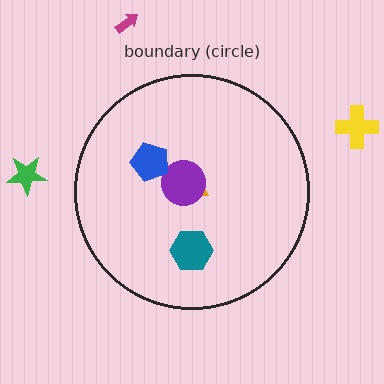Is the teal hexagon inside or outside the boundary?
Inside.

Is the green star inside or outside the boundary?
Outside.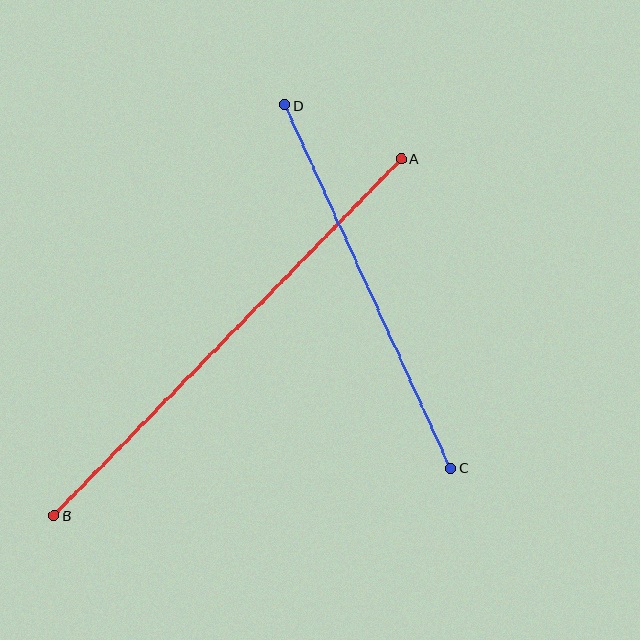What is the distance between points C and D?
The distance is approximately 399 pixels.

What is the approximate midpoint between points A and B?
The midpoint is at approximately (228, 337) pixels.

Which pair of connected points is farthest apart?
Points A and B are farthest apart.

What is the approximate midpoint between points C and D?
The midpoint is at approximately (368, 287) pixels.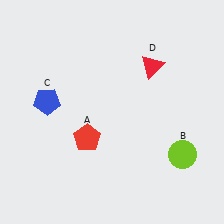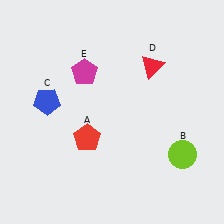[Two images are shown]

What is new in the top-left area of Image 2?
A magenta pentagon (E) was added in the top-left area of Image 2.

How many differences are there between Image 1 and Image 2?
There is 1 difference between the two images.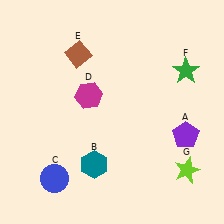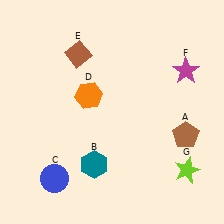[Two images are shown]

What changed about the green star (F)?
In Image 1, F is green. In Image 2, it changed to magenta.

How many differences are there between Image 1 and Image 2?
There are 3 differences between the two images.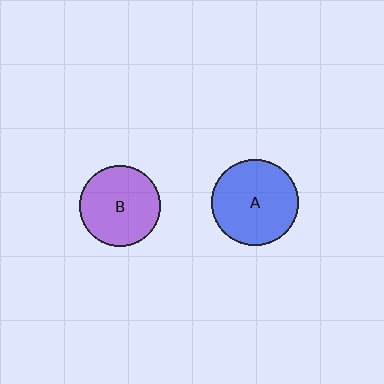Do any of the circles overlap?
No, none of the circles overlap.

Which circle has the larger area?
Circle A (blue).